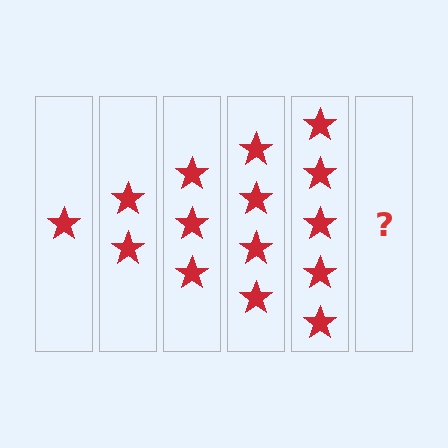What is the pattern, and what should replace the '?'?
The pattern is that each step adds one more star. The '?' should be 6 stars.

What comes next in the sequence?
The next element should be 6 stars.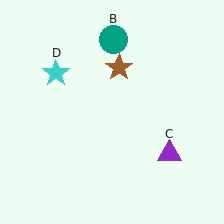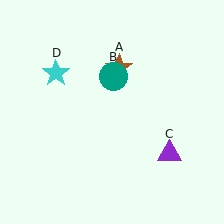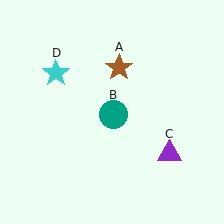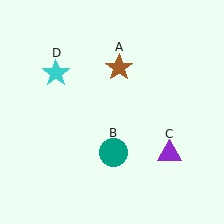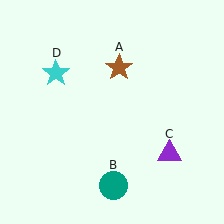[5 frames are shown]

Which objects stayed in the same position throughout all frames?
Brown star (object A) and purple triangle (object C) and cyan star (object D) remained stationary.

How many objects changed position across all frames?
1 object changed position: teal circle (object B).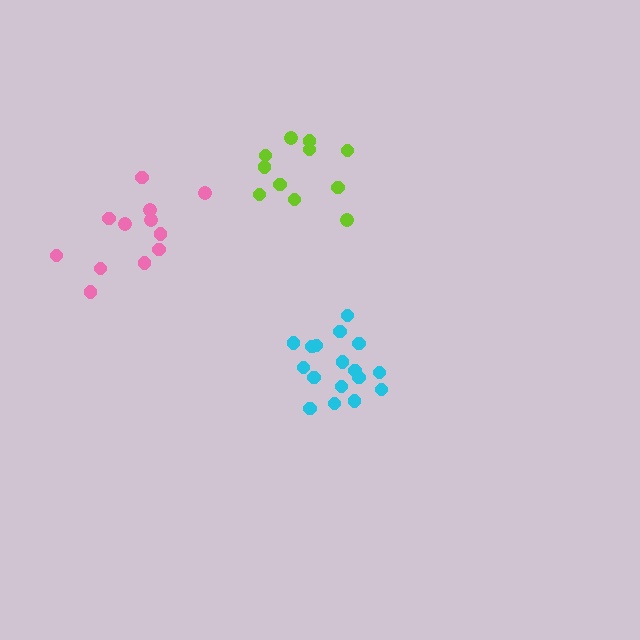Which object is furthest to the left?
The pink cluster is leftmost.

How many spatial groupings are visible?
There are 3 spatial groupings.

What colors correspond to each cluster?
The clusters are colored: cyan, pink, lime.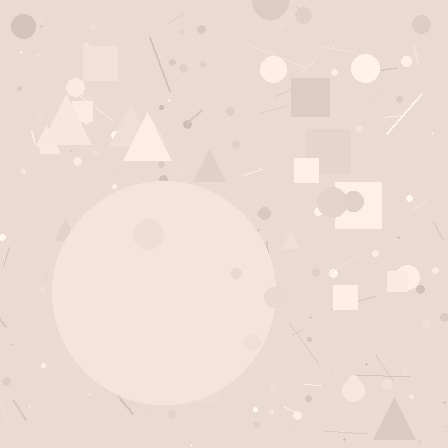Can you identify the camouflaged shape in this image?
The camouflaged shape is a circle.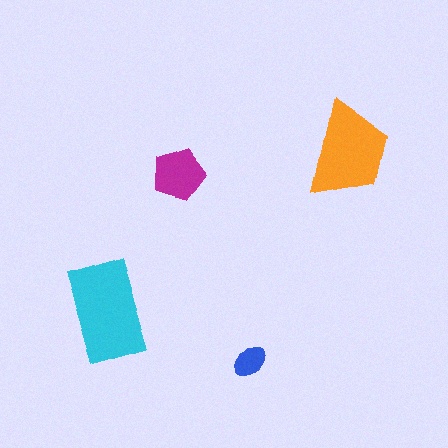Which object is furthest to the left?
The cyan rectangle is leftmost.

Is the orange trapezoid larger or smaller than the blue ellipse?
Larger.